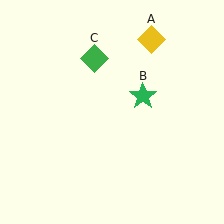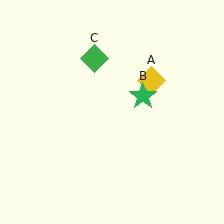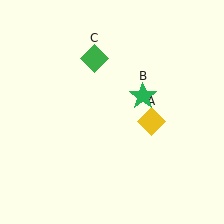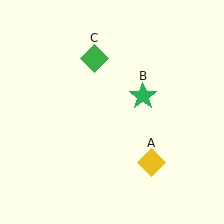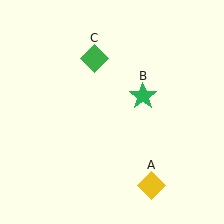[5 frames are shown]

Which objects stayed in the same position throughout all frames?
Green star (object B) and green diamond (object C) remained stationary.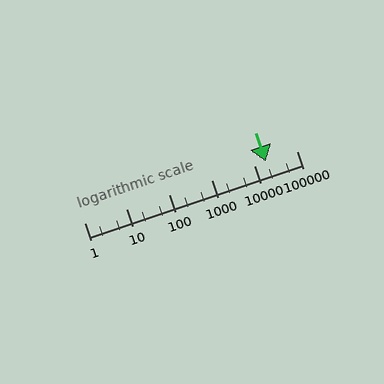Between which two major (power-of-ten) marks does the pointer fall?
The pointer is between 10000 and 100000.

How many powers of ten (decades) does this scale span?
The scale spans 5 decades, from 1 to 100000.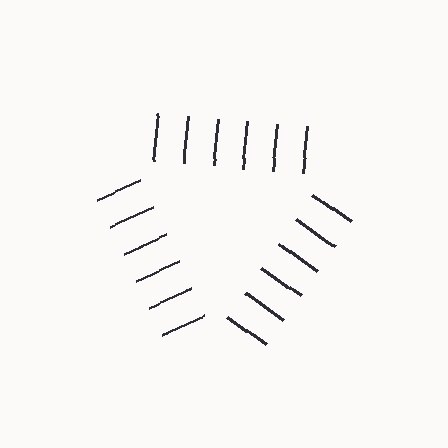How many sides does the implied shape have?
3 sides — the line-ends trace a triangle.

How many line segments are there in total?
18 — 6 along each of the 3 edges.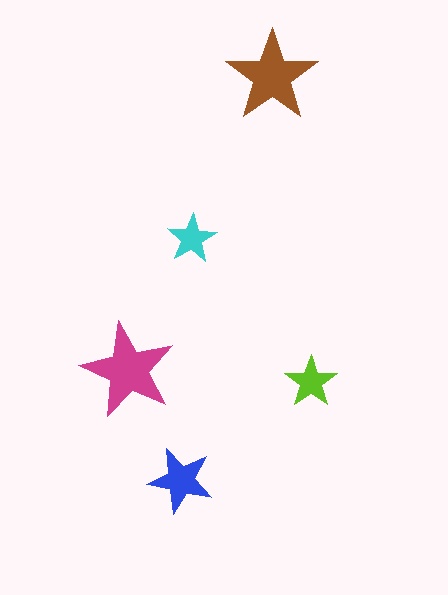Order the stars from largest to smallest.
the magenta one, the brown one, the blue one, the lime one, the cyan one.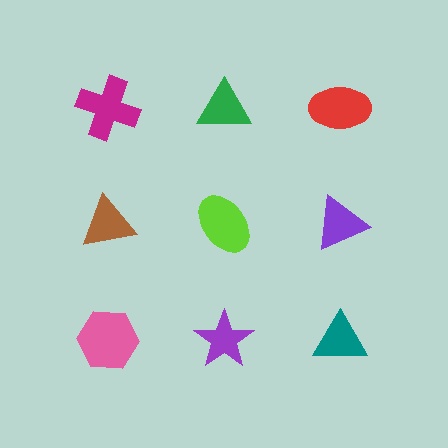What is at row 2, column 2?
A lime ellipse.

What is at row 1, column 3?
A red ellipse.